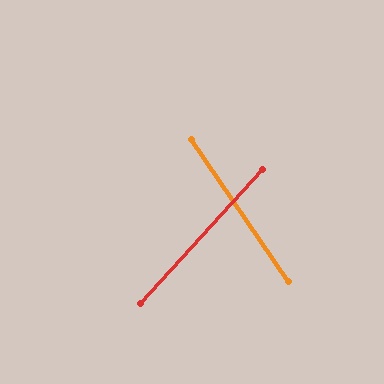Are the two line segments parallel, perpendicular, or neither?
Neither parallel nor perpendicular — they differ by about 77°.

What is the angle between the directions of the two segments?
Approximately 77 degrees.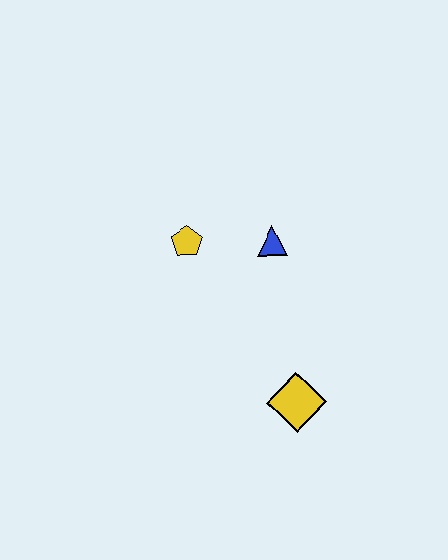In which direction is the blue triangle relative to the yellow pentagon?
The blue triangle is to the right of the yellow pentagon.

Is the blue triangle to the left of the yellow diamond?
Yes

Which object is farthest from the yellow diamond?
The yellow pentagon is farthest from the yellow diamond.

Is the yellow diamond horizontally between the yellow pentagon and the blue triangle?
No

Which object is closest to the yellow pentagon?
The blue triangle is closest to the yellow pentagon.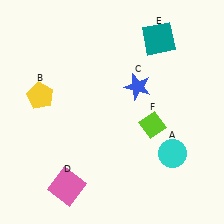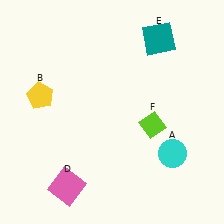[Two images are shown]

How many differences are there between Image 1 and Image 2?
There is 1 difference between the two images.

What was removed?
The blue star (C) was removed in Image 2.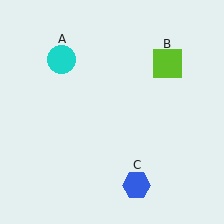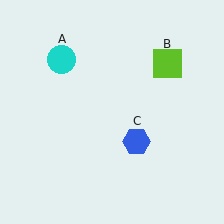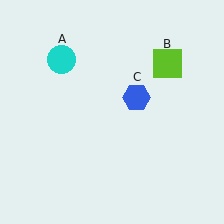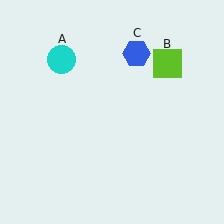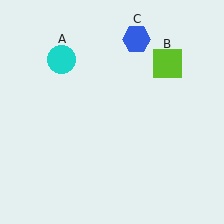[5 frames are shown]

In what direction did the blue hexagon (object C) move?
The blue hexagon (object C) moved up.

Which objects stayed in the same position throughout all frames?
Cyan circle (object A) and lime square (object B) remained stationary.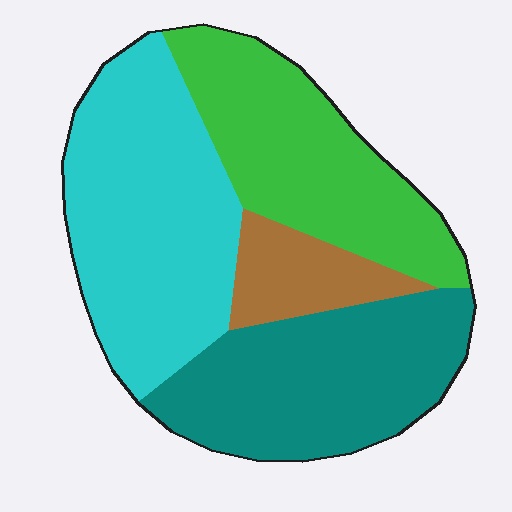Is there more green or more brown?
Green.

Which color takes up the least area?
Brown, at roughly 10%.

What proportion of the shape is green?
Green covers around 25% of the shape.